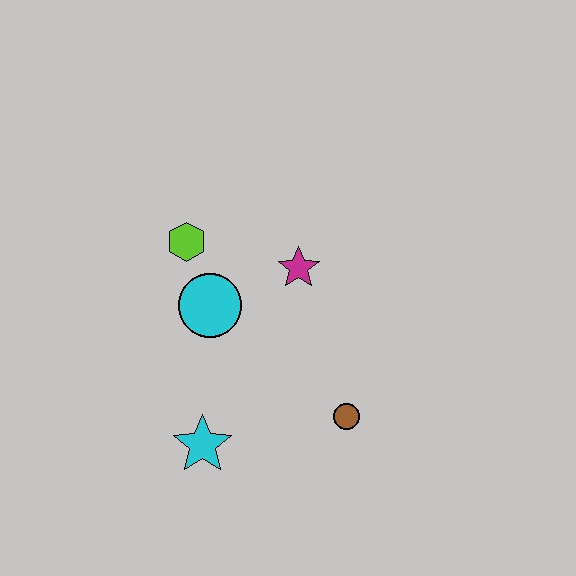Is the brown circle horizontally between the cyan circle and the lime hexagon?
No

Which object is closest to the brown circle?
The cyan star is closest to the brown circle.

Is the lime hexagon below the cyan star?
No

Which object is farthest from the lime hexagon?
The brown circle is farthest from the lime hexagon.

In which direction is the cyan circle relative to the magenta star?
The cyan circle is to the left of the magenta star.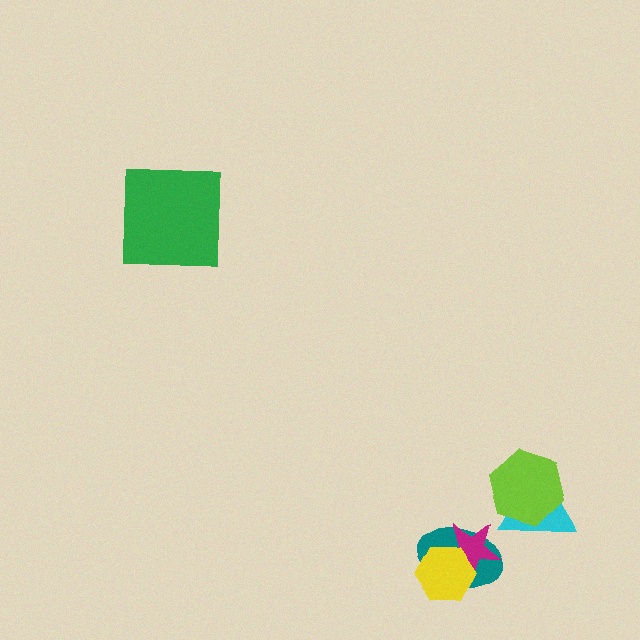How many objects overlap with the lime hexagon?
1 object overlaps with the lime hexagon.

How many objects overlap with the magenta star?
2 objects overlap with the magenta star.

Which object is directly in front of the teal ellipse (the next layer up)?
The magenta star is directly in front of the teal ellipse.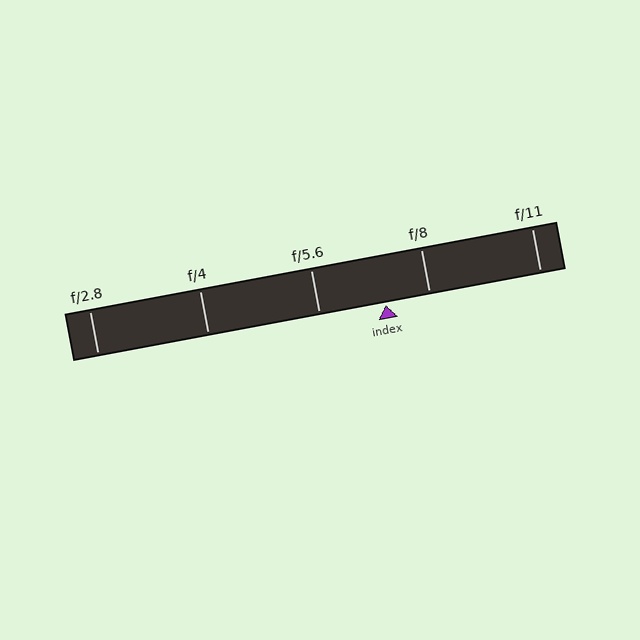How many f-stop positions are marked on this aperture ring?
There are 5 f-stop positions marked.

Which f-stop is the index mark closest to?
The index mark is closest to f/8.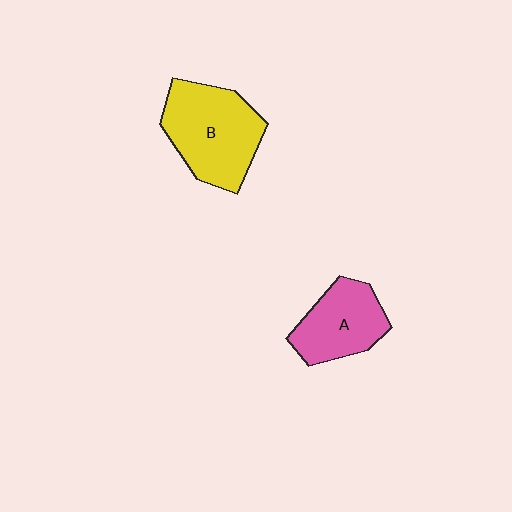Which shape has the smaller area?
Shape A (pink).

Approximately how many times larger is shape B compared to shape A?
Approximately 1.4 times.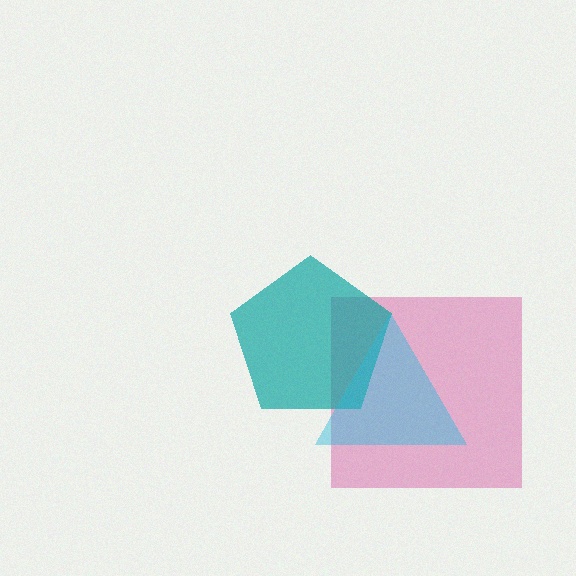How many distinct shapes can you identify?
There are 3 distinct shapes: a pink square, a teal pentagon, a cyan triangle.